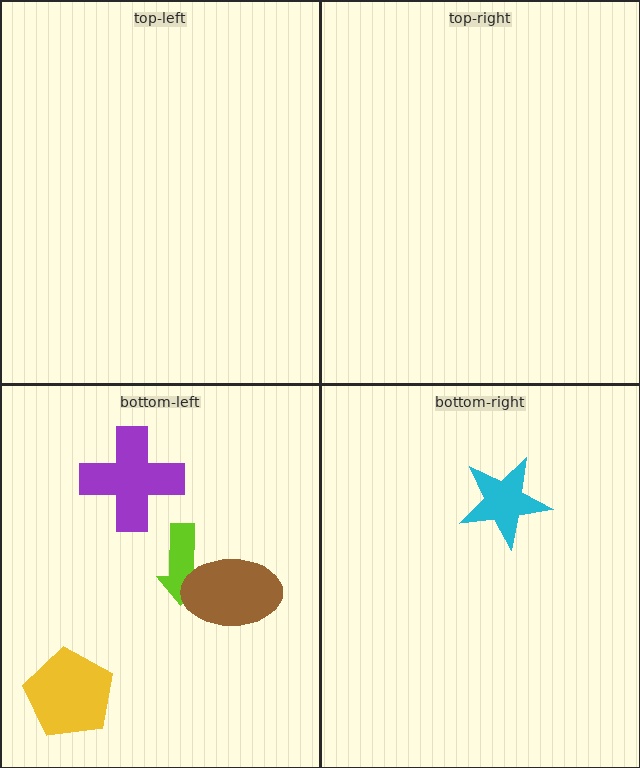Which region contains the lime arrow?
The bottom-left region.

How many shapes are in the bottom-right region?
1.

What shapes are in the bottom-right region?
The cyan star.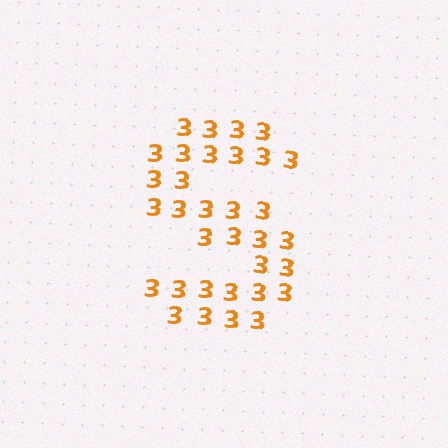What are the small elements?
The small elements are digit 3's.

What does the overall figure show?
The overall figure shows the letter S.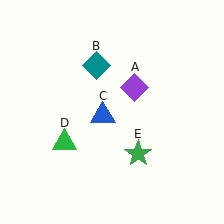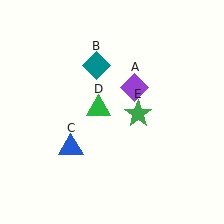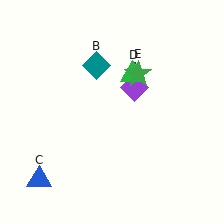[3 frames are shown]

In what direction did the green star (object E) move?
The green star (object E) moved up.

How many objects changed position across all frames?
3 objects changed position: blue triangle (object C), green triangle (object D), green star (object E).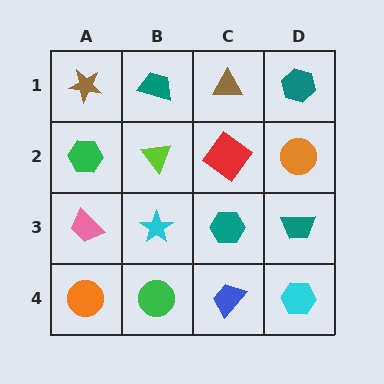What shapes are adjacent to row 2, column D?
A teal hexagon (row 1, column D), a teal trapezoid (row 3, column D), a red diamond (row 2, column C).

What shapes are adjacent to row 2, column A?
A brown star (row 1, column A), a pink trapezoid (row 3, column A), a lime triangle (row 2, column B).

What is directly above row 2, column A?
A brown star.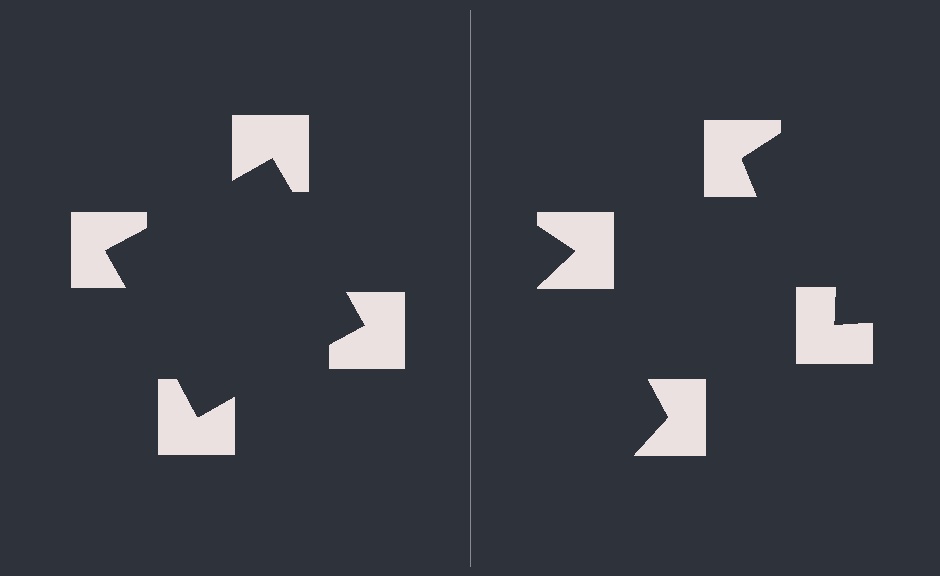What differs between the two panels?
The notched squares are positioned identically on both sides; only the wedge orientations differ. On the left they align to a square; on the right they are misaligned.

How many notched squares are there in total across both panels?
8 — 4 on each side.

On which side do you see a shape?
An illusory square appears on the left side. On the right side the wedge cuts are rotated, so no coherent shape forms.